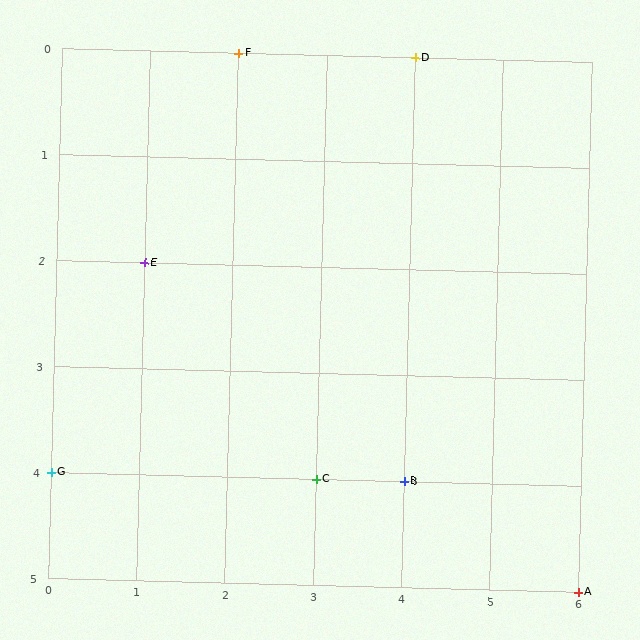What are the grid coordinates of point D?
Point D is at grid coordinates (4, 0).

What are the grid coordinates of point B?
Point B is at grid coordinates (4, 4).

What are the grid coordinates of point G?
Point G is at grid coordinates (0, 4).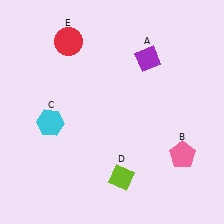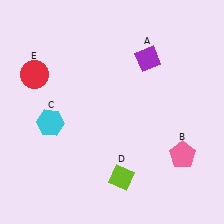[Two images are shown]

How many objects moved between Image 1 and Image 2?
1 object moved between the two images.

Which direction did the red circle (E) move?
The red circle (E) moved left.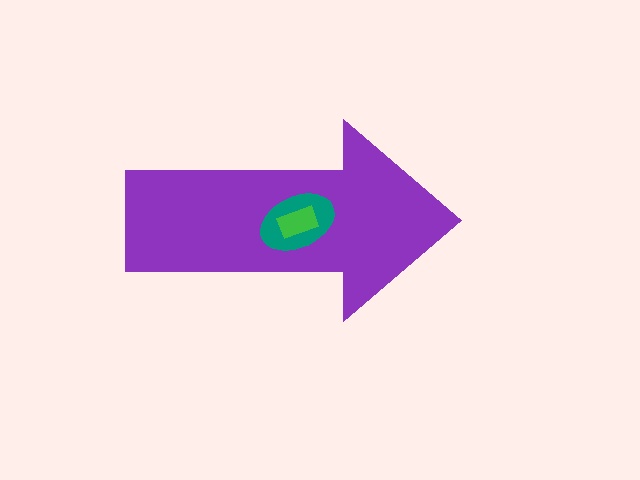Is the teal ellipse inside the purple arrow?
Yes.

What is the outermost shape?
The purple arrow.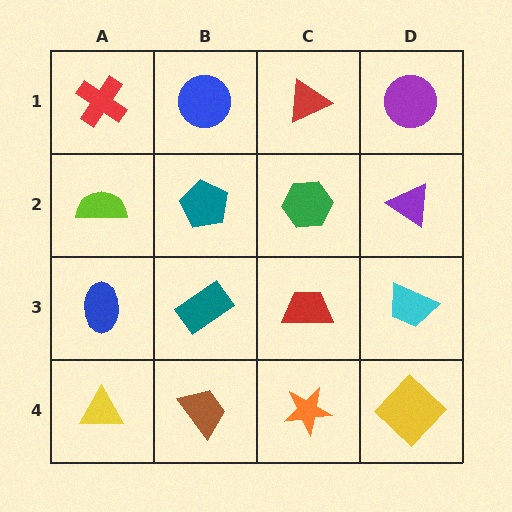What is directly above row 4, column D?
A cyan trapezoid.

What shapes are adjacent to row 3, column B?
A teal pentagon (row 2, column B), a brown trapezoid (row 4, column B), a blue ellipse (row 3, column A), a red trapezoid (row 3, column C).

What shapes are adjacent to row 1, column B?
A teal pentagon (row 2, column B), a red cross (row 1, column A), a red triangle (row 1, column C).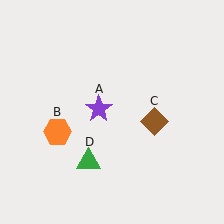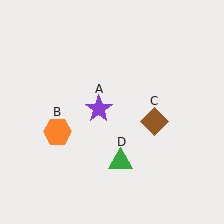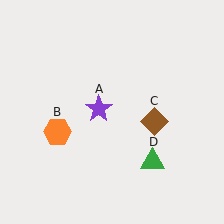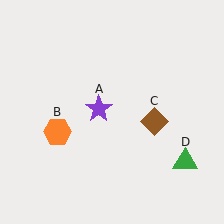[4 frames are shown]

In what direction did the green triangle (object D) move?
The green triangle (object D) moved right.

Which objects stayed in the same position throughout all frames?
Purple star (object A) and orange hexagon (object B) and brown diamond (object C) remained stationary.